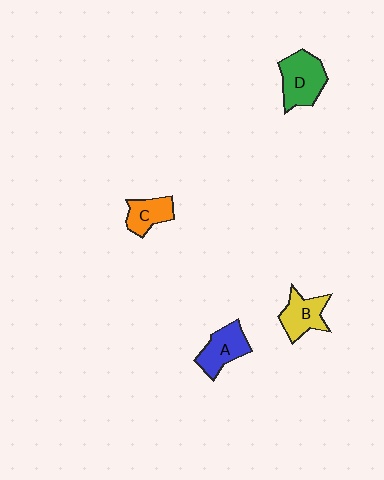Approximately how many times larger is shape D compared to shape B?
Approximately 1.3 times.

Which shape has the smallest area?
Shape C (orange).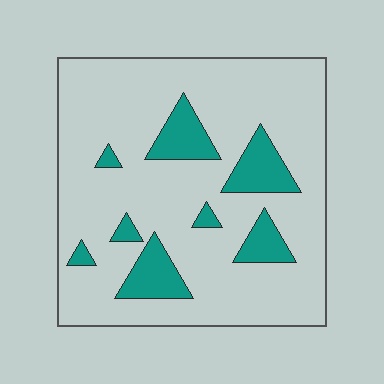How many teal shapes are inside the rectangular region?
8.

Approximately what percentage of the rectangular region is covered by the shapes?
Approximately 15%.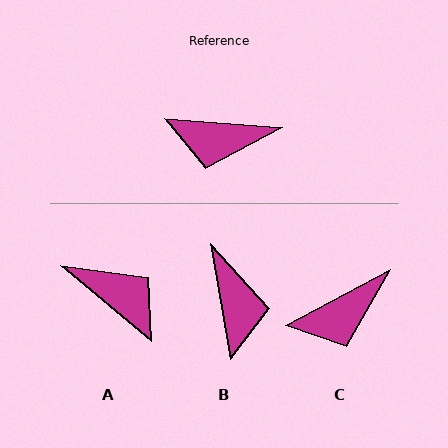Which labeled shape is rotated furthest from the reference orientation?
A, about 144 degrees away.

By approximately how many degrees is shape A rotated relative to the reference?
Approximately 144 degrees counter-clockwise.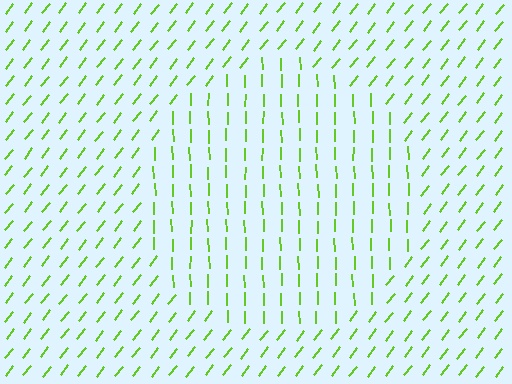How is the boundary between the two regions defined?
The boundary is defined purely by a change in line orientation (approximately 39 degrees difference). All lines are the same color and thickness.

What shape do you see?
I see a circle.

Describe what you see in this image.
The image is filled with small lime line segments. A circle region in the image has lines oriented differently from the surrounding lines, creating a visible texture boundary.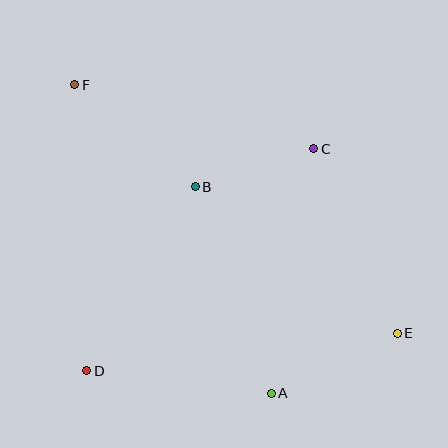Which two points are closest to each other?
Points B and C are closest to each other.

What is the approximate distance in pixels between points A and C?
The distance between A and C is approximately 248 pixels.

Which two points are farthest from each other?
Points E and F are farthest from each other.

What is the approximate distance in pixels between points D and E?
The distance between D and E is approximately 313 pixels.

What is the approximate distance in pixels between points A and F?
The distance between A and F is approximately 366 pixels.